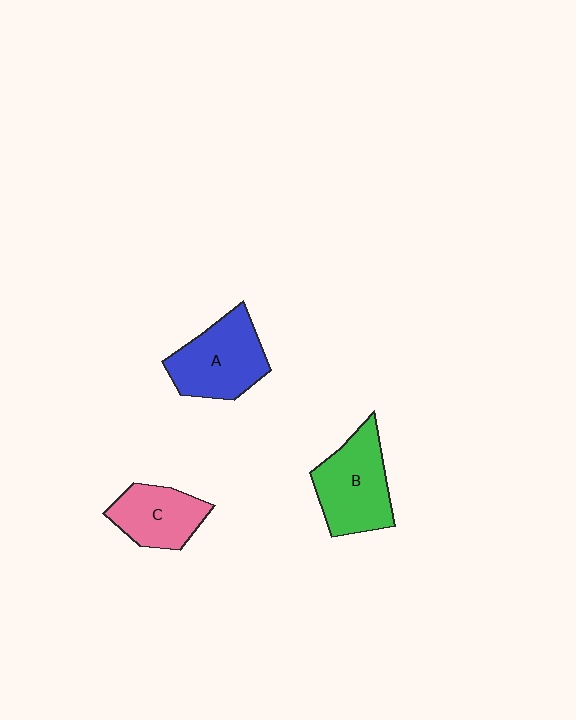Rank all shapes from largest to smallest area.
From largest to smallest: B (green), A (blue), C (pink).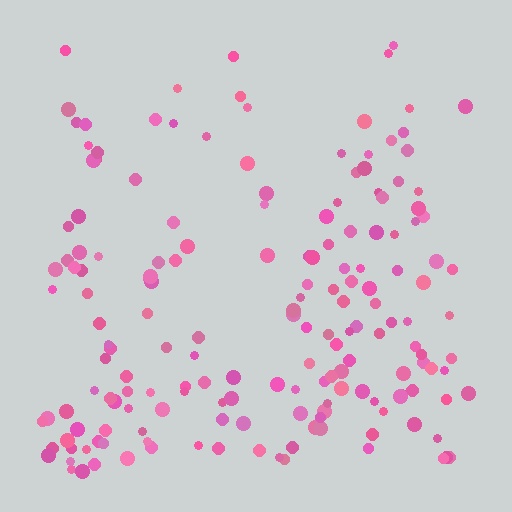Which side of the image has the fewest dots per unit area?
The top.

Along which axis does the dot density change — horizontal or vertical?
Vertical.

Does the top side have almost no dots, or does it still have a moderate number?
Still a moderate number, just noticeably fewer than the bottom.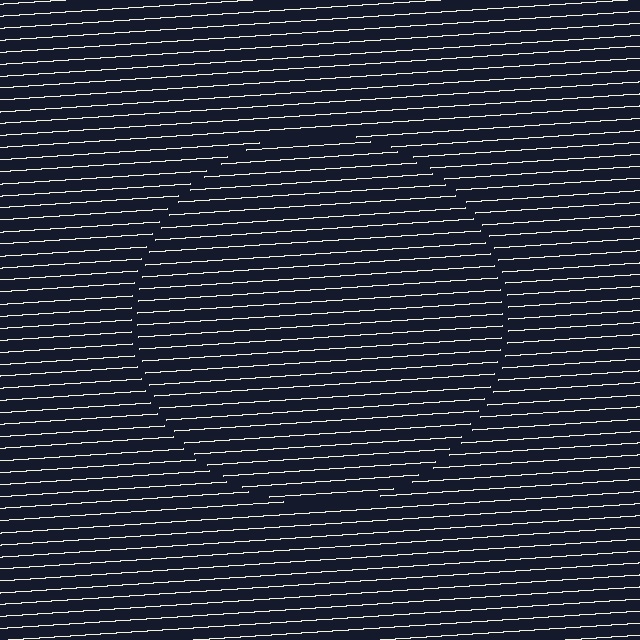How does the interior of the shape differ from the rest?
The interior of the shape contains the same grating, shifted by half a period — the contour is defined by the phase discontinuity where line-ends from the inner and outer gratings abut.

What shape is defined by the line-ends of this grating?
An illusory circle. The interior of the shape contains the same grating, shifted by half a period — the contour is defined by the phase discontinuity where line-ends from the inner and outer gratings abut.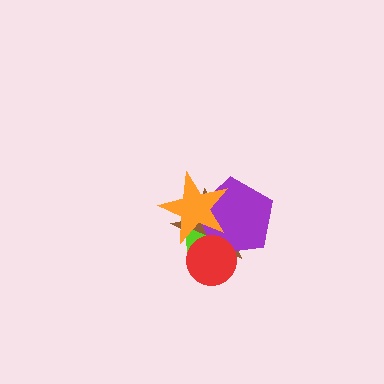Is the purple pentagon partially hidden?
Yes, it is partially covered by another shape.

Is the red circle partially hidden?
No, no other shape covers it.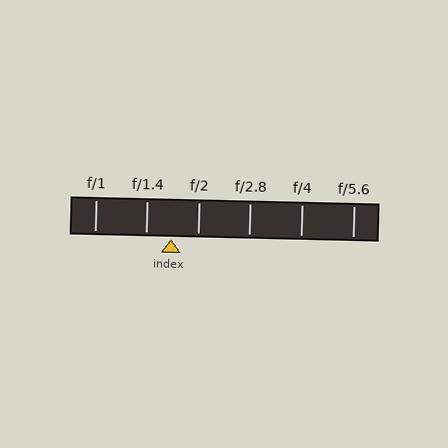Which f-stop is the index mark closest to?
The index mark is closest to f/1.4.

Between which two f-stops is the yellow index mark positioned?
The index mark is between f/1.4 and f/2.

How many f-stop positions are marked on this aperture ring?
There are 6 f-stop positions marked.